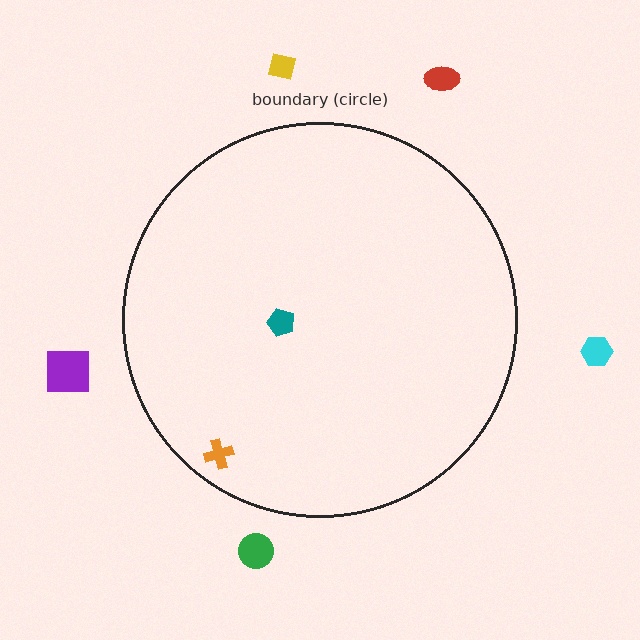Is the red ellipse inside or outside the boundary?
Outside.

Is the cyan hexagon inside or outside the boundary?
Outside.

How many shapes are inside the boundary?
2 inside, 5 outside.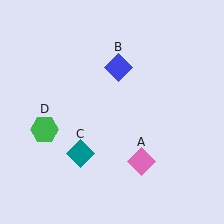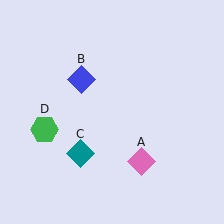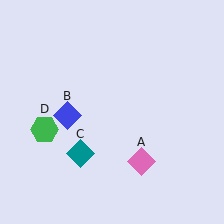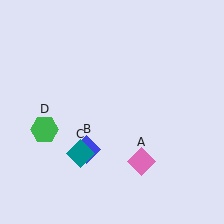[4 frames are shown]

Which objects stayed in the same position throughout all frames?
Pink diamond (object A) and teal diamond (object C) and green hexagon (object D) remained stationary.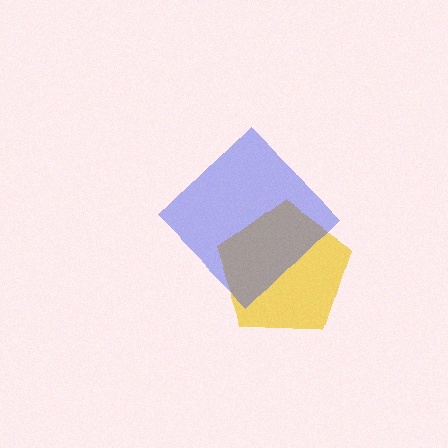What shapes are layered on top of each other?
The layered shapes are: a yellow pentagon, a blue diamond.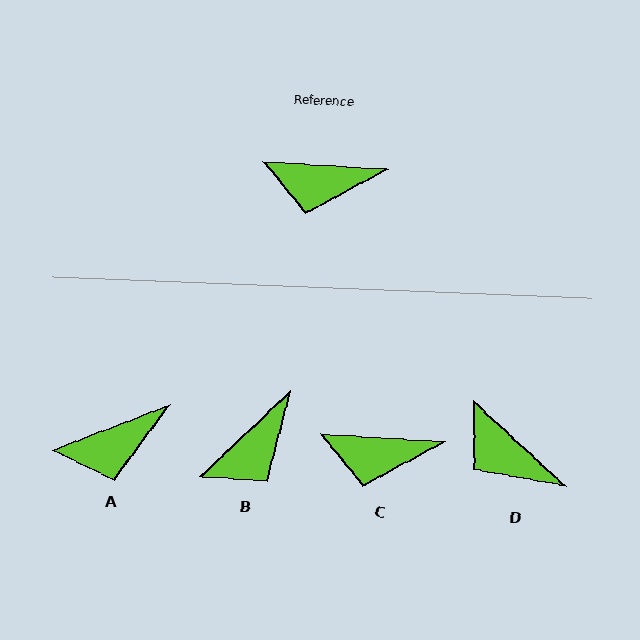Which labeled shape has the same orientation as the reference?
C.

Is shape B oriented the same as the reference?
No, it is off by about 47 degrees.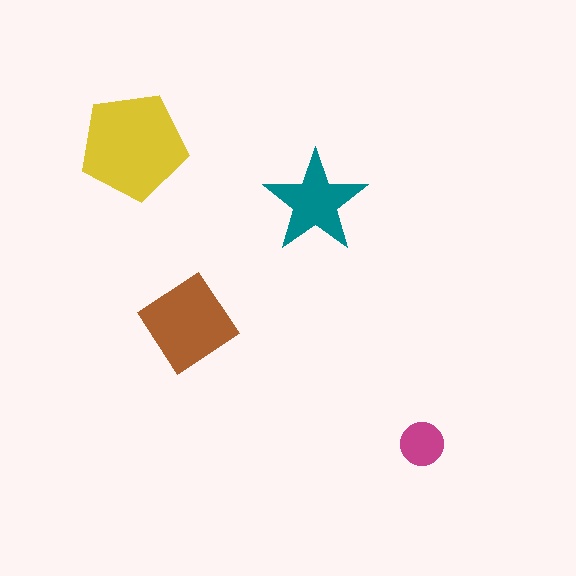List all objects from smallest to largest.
The magenta circle, the teal star, the brown diamond, the yellow pentagon.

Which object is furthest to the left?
The yellow pentagon is leftmost.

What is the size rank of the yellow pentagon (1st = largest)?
1st.